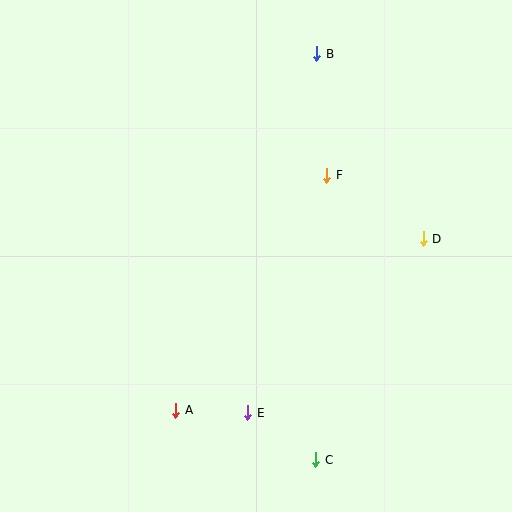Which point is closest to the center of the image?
Point F at (327, 175) is closest to the center.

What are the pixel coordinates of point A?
Point A is at (176, 410).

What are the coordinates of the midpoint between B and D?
The midpoint between B and D is at (370, 146).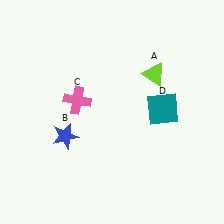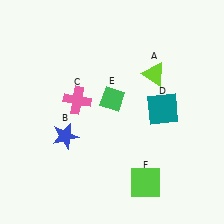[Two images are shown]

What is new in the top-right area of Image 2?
A green diamond (E) was added in the top-right area of Image 2.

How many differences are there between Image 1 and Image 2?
There are 2 differences between the two images.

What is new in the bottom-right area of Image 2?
A lime square (F) was added in the bottom-right area of Image 2.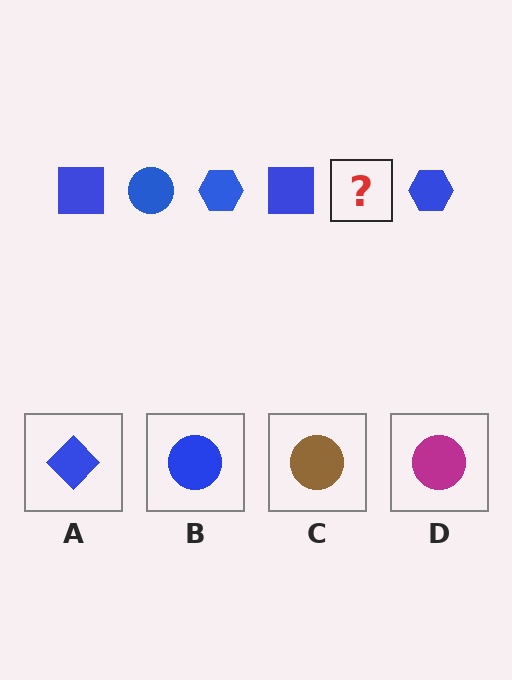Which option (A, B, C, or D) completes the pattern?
B.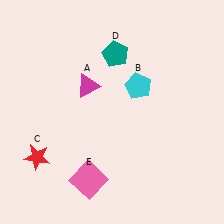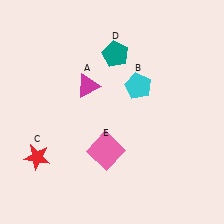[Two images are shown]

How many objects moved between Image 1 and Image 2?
1 object moved between the two images.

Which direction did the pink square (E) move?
The pink square (E) moved up.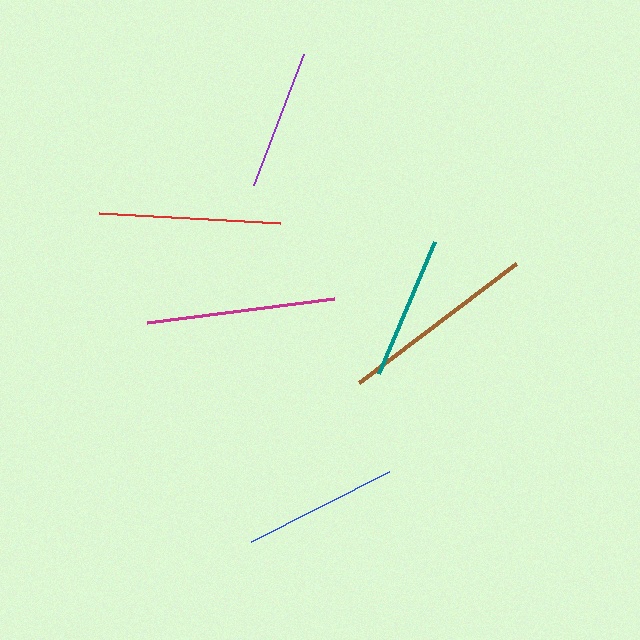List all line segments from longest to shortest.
From longest to shortest: brown, magenta, red, blue, teal, purple.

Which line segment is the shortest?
The purple line is the shortest at approximately 140 pixels.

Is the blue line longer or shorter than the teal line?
The blue line is longer than the teal line.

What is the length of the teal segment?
The teal segment is approximately 143 pixels long.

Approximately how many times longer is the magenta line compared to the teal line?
The magenta line is approximately 1.3 times the length of the teal line.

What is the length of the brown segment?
The brown segment is approximately 197 pixels long.